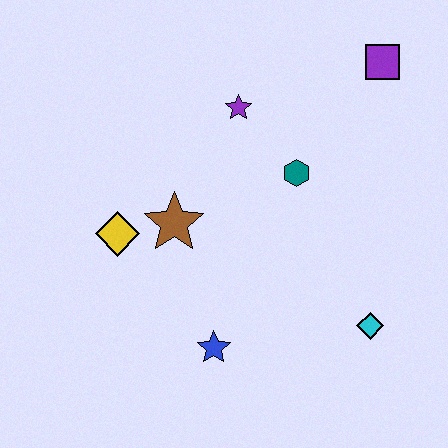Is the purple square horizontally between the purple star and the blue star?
No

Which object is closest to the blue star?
The brown star is closest to the blue star.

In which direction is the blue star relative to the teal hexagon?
The blue star is below the teal hexagon.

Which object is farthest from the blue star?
The purple square is farthest from the blue star.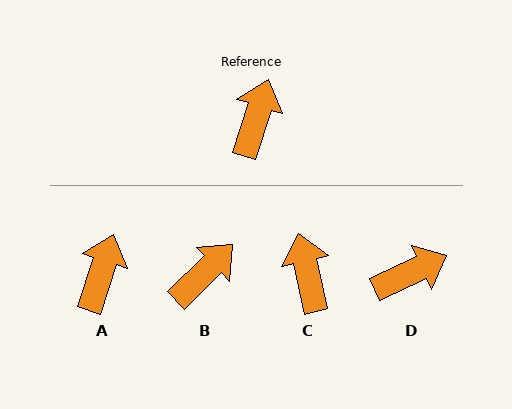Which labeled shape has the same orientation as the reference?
A.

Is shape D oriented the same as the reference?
No, it is off by about 47 degrees.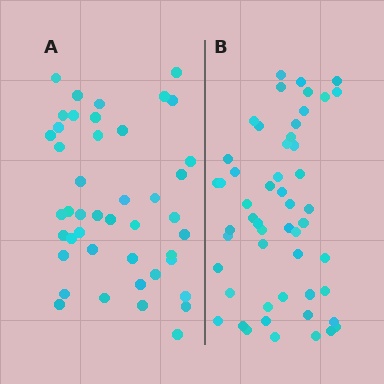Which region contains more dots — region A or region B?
Region B (the right region) has more dots.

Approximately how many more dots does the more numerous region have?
Region B has roughly 8 or so more dots than region A.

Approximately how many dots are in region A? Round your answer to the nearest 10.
About 40 dots. (The exact count is 44, which rounds to 40.)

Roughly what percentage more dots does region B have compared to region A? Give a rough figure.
About 20% more.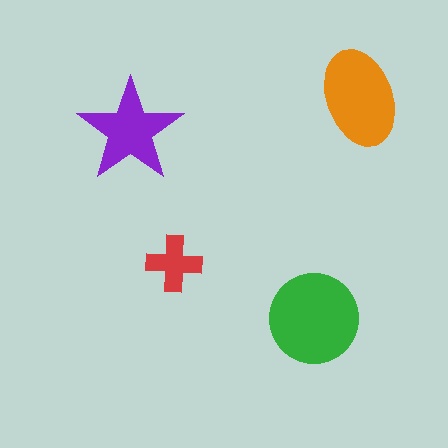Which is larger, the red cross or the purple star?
The purple star.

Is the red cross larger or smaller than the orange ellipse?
Smaller.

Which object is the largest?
The green circle.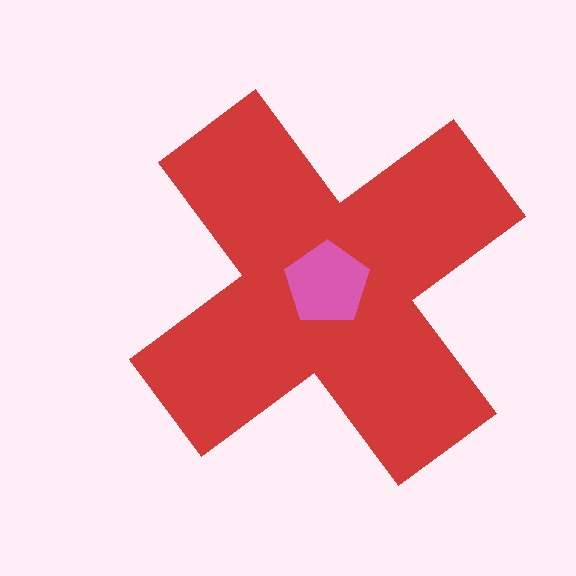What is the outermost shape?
The red cross.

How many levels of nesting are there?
2.